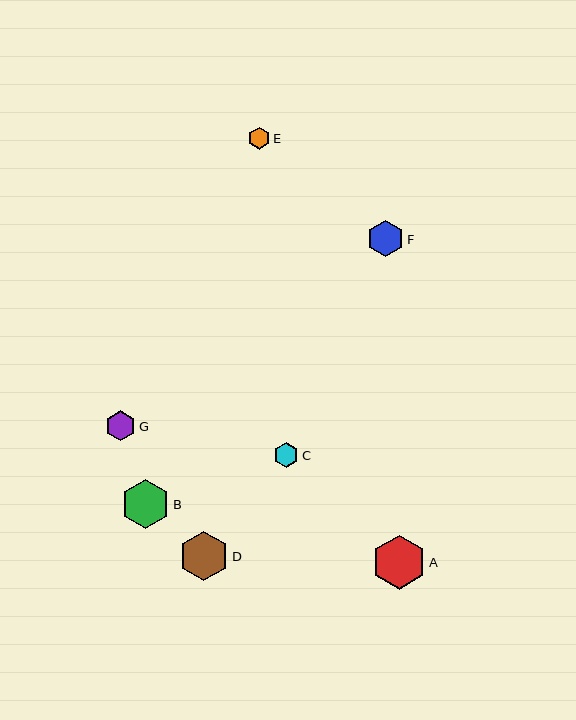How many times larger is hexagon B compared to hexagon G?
Hexagon B is approximately 1.6 times the size of hexagon G.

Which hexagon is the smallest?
Hexagon E is the smallest with a size of approximately 21 pixels.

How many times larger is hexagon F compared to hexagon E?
Hexagon F is approximately 1.7 times the size of hexagon E.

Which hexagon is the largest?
Hexagon A is the largest with a size of approximately 54 pixels.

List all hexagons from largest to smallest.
From largest to smallest: A, D, B, F, G, C, E.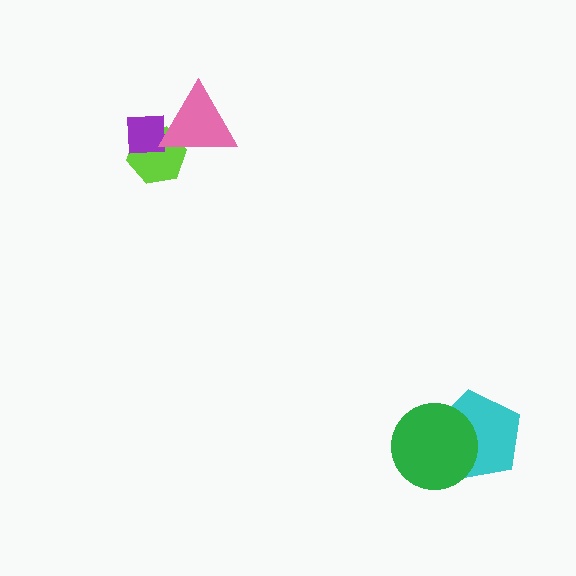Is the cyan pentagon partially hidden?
Yes, it is partially covered by another shape.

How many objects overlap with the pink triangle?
2 objects overlap with the pink triangle.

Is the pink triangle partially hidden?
No, no other shape covers it.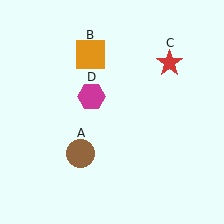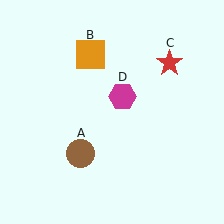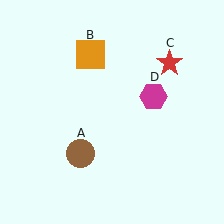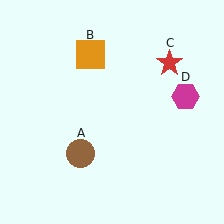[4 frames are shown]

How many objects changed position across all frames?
1 object changed position: magenta hexagon (object D).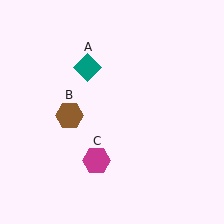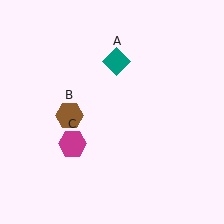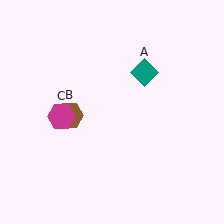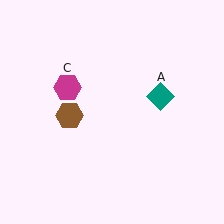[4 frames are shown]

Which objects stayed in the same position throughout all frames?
Brown hexagon (object B) remained stationary.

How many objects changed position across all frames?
2 objects changed position: teal diamond (object A), magenta hexagon (object C).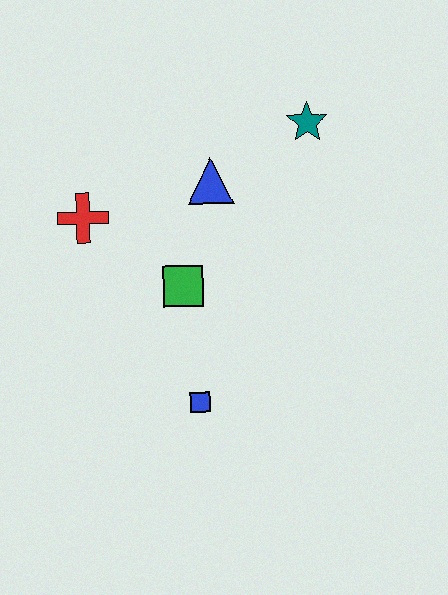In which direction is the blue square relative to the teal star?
The blue square is below the teal star.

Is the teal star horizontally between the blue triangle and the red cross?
No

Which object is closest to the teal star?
The blue triangle is closest to the teal star.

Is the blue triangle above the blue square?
Yes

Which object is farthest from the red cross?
The teal star is farthest from the red cross.